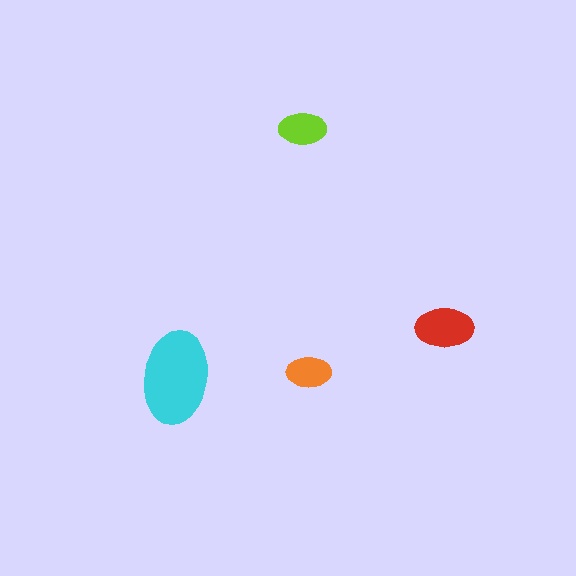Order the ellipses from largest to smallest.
the cyan one, the red one, the lime one, the orange one.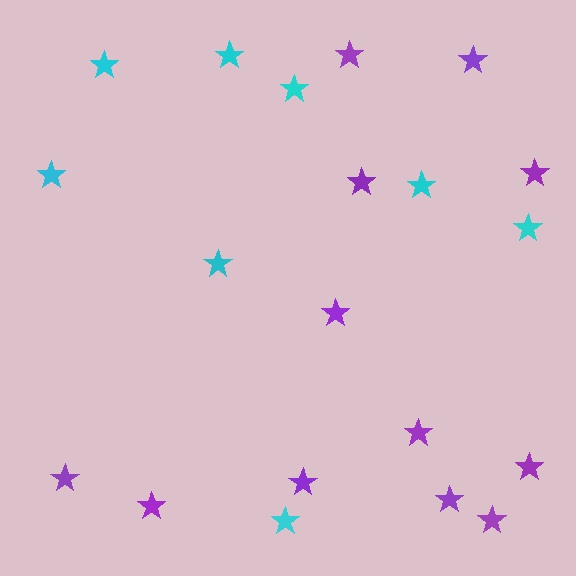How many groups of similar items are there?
There are 2 groups: one group of purple stars (12) and one group of cyan stars (8).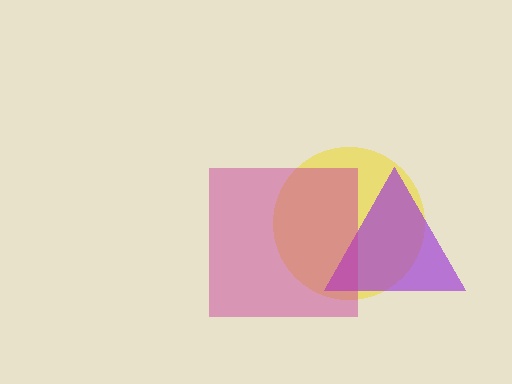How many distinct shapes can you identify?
There are 3 distinct shapes: a yellow circle, a purple triangle, a magenta square.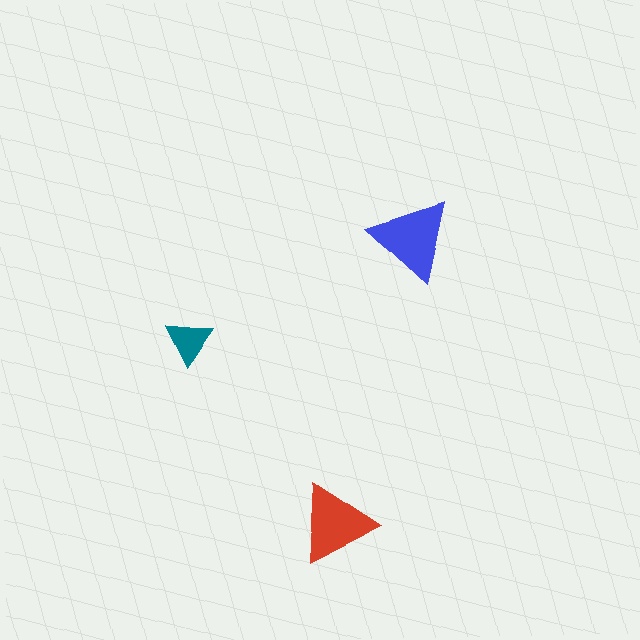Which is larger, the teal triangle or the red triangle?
The red one.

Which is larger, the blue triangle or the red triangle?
The blue one.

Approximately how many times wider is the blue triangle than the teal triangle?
About 2 times wider.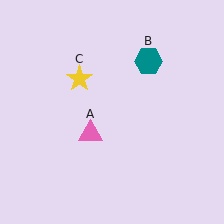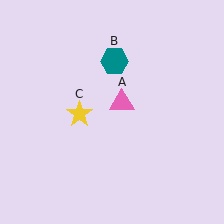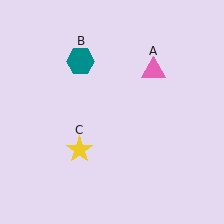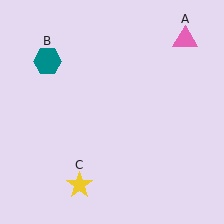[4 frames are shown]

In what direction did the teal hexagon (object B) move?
The teal hexagon (object B) moved left.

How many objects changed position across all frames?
3 objects changed position: pink triangle (object A), teal hexagon (object B), yellow star (object C).